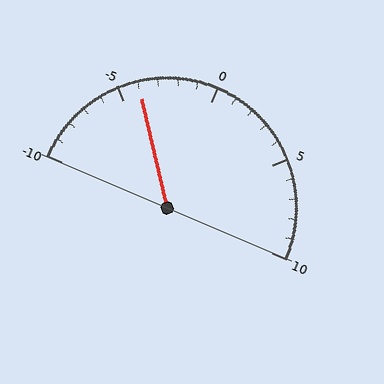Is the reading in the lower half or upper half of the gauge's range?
The reading is in the lower half of the range (-10 to 10).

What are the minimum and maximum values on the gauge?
The gauge ranges from -10 to 10.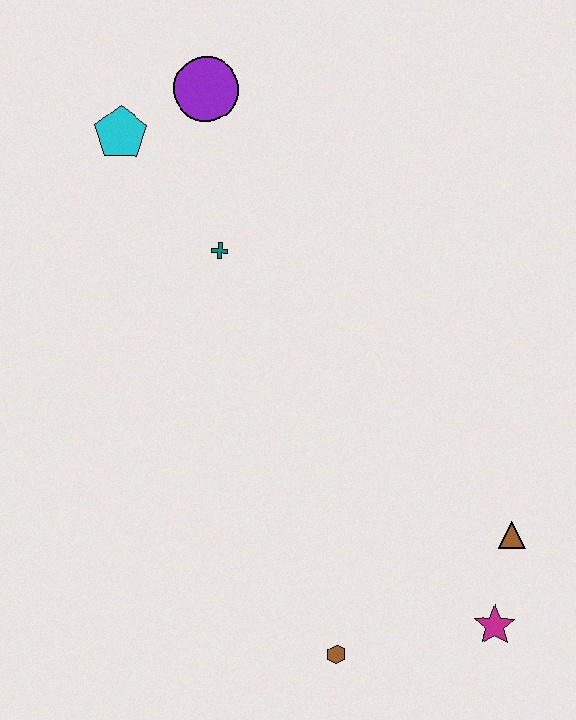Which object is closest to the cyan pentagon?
The purple circle is closest to the cyan pentagon.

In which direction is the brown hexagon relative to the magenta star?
The brown hexagon is to the left of the magenta star.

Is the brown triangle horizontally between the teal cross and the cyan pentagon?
No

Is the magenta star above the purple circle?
No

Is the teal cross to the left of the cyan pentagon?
No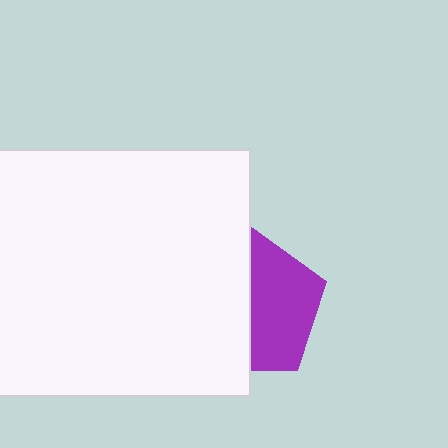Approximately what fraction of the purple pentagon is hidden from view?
Roughly 51% of the purple pentagon is hidden behind the white rectangle.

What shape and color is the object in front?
The object in front is a white rectangle.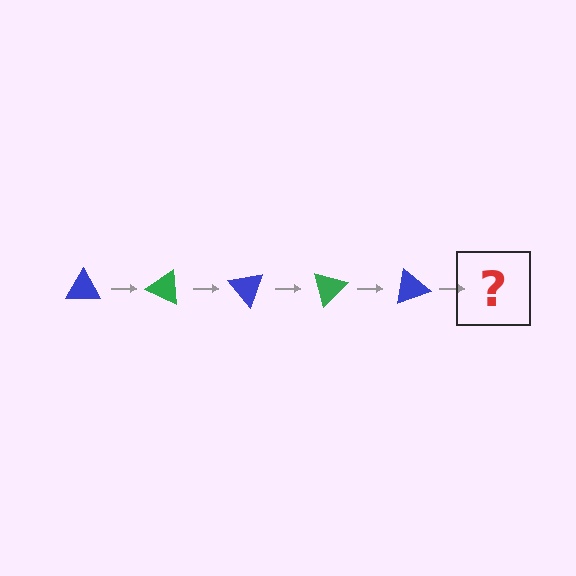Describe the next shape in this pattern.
It should be a green triangle, rotated 125 degrees from the start.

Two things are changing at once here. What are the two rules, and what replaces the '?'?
The two rules are that it rotates 25 degrees each step and the color cycles through blue and green. The '?' should be a green triangle, rotated 125 degrees from the start.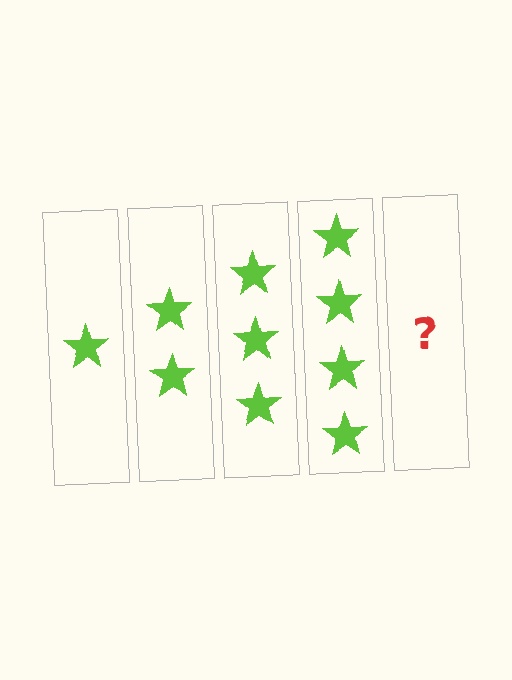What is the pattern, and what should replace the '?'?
The pattern is that each step adds one more star. The '?' should be 5 stars.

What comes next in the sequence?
The next element should be 5 stars.